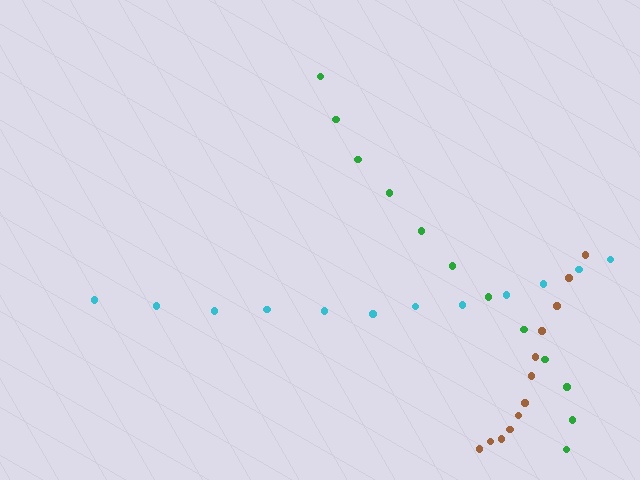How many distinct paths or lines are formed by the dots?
There are 3 distinct paths.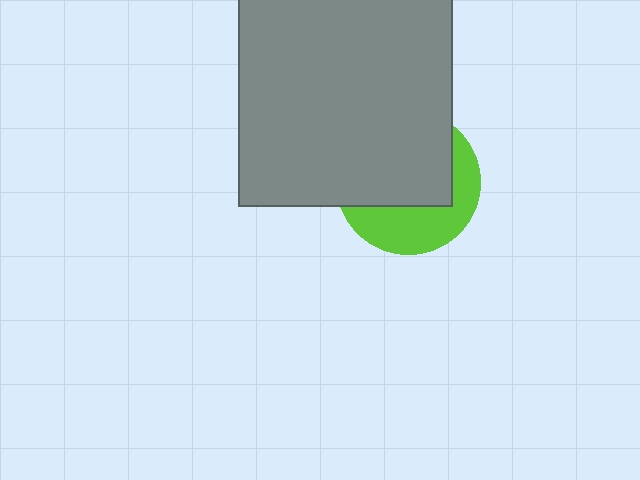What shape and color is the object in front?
The object in front is a gray square.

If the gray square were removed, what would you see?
You would see the complete lime circle.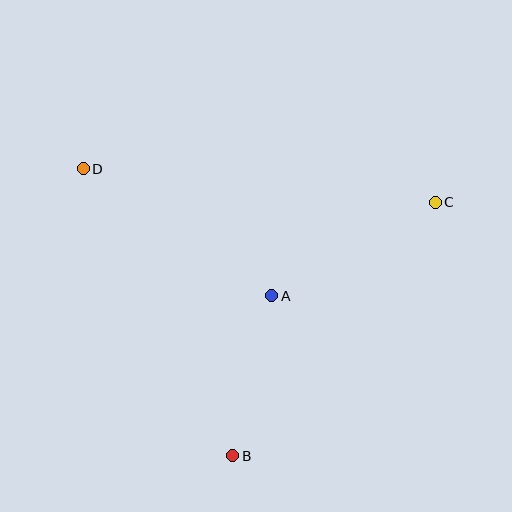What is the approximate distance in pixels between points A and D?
The distance between A and D is approximately 227 pixels.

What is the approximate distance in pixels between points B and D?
The distance between B and D is approximately 324 pixels.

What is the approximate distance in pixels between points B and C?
The distance between B and C is approximately 325 pixels.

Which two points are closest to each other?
Points A and B are closest to each other.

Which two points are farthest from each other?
Points C and D are farthest from each other.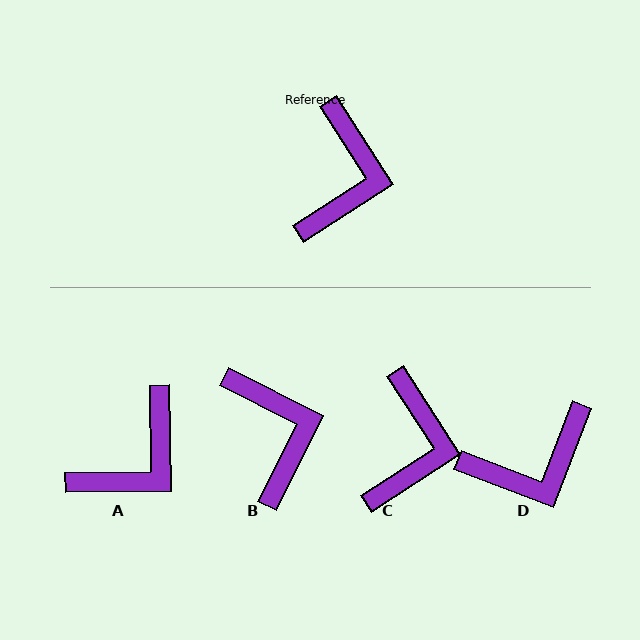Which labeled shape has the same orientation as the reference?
C.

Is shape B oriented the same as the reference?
No, it is off by about 31 degrees.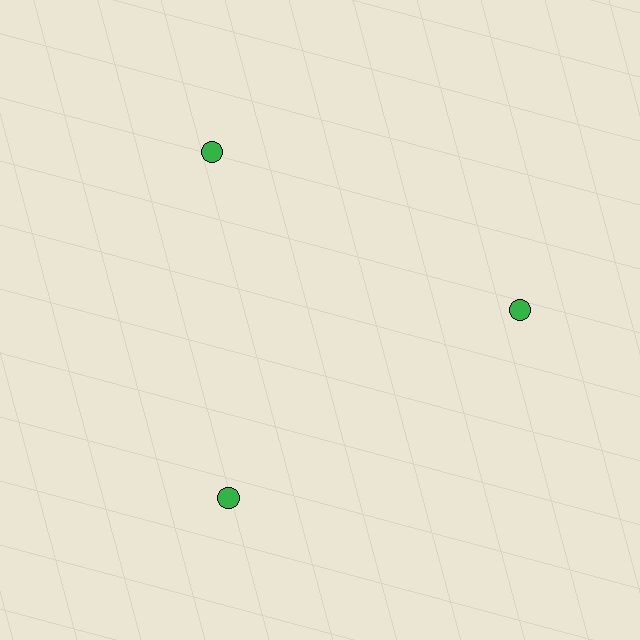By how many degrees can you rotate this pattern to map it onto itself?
The pattern maps onto itself every 120 degrees of rotation.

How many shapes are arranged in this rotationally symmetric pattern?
There are 3 shapes, arranged in 3 groups of 1.